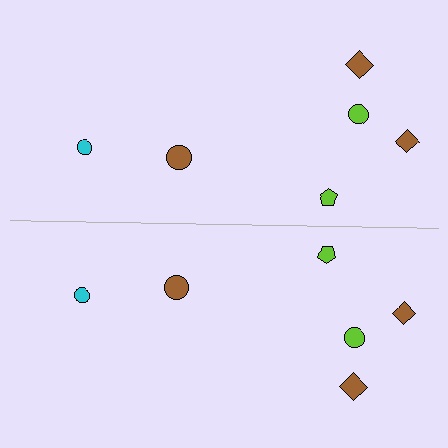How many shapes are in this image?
There are 12 shapes in this image.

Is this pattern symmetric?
Yes, this pattern has bilateral (reflection) symmetry.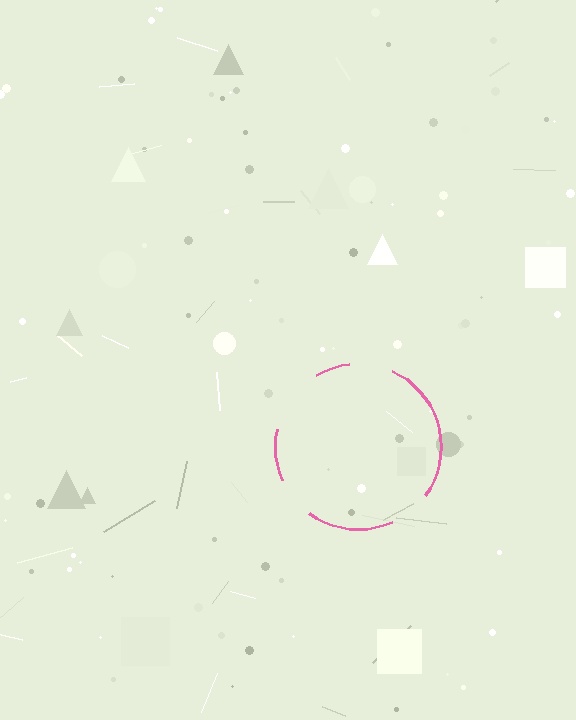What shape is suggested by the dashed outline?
The dashed outline suggests a circle.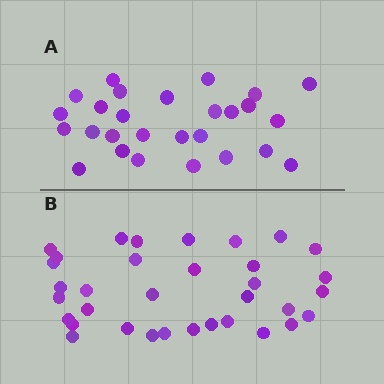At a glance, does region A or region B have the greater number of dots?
Region B (the bottom region) has more dots.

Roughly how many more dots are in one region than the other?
Region B has roughly 8 or so more dots than region A.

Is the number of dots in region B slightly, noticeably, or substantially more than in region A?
Region B has noticeably more, but not dramatically so. The ratio is roughly 1.3 to 1.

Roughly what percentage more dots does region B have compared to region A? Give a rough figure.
About 25% more.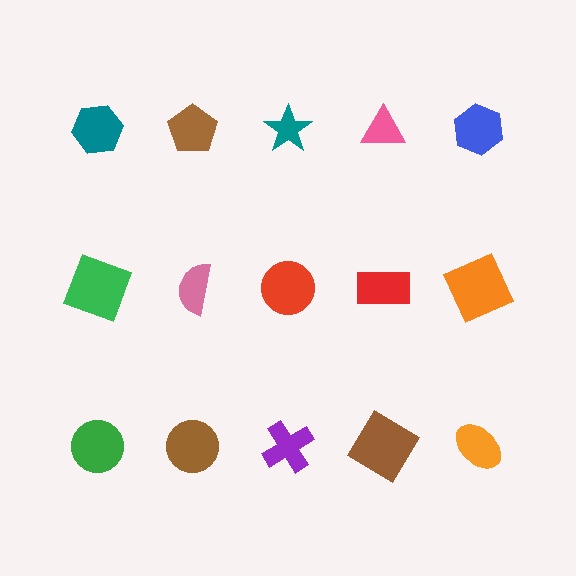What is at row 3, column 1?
A green circle.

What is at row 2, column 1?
A green square.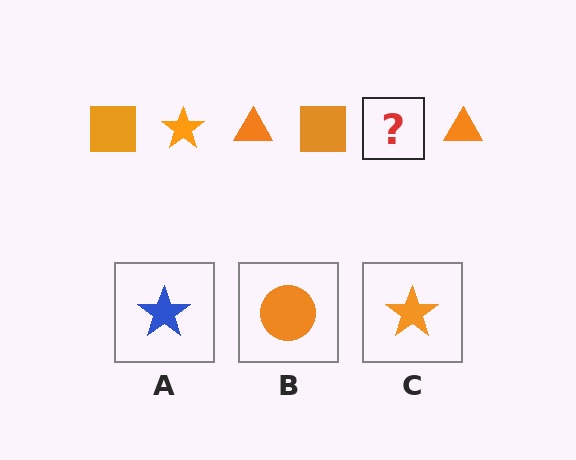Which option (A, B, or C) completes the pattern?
C.